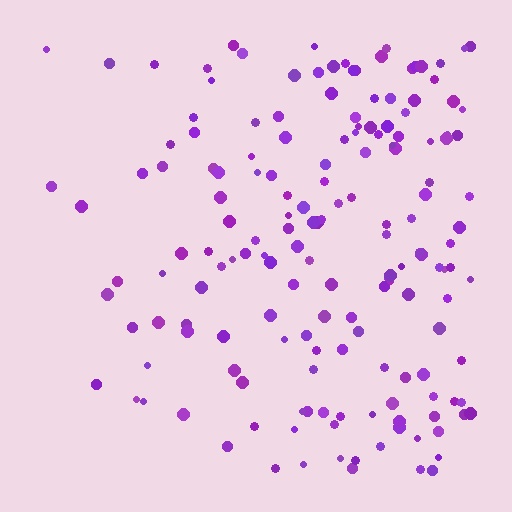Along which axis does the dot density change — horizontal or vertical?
Horizontal.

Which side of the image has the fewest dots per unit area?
The left.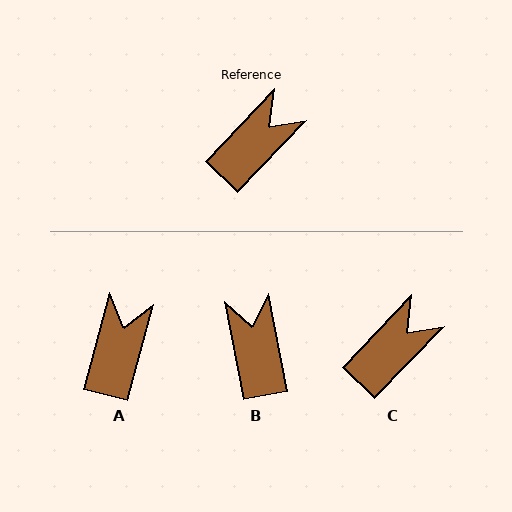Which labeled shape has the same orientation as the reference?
C.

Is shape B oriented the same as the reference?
No, it is off by about 55 degrees.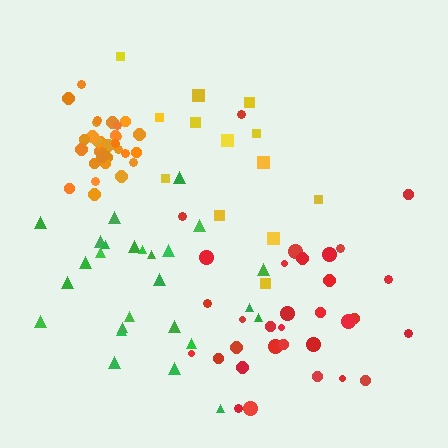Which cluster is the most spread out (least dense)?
Yellow.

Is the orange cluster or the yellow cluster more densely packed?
Orange.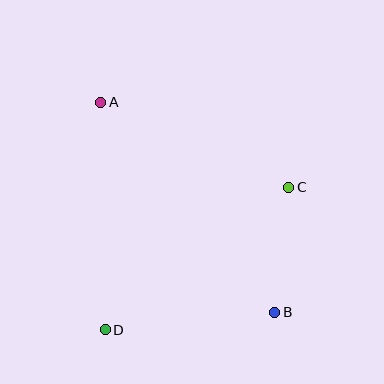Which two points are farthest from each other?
Points A and B are farthest from each other.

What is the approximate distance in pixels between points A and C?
The distance between A and C is approximately 206 pixels.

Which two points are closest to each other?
Points B and C are closest to each other.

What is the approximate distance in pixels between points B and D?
The distance between B and D is approximately 171 pixels.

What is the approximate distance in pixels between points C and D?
The distance between C and D is approximately 232 pixels.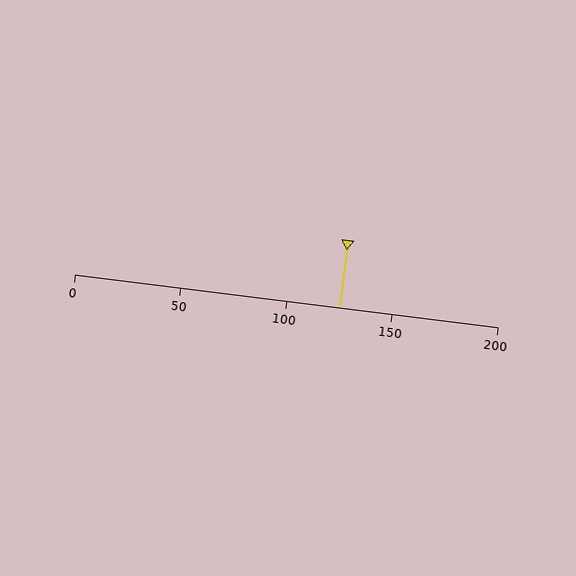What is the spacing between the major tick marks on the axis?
The major ticks are spaced 50 apart.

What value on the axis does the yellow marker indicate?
The marker indicates approximately 125.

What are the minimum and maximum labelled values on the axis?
The axis runs from 0 to 200.